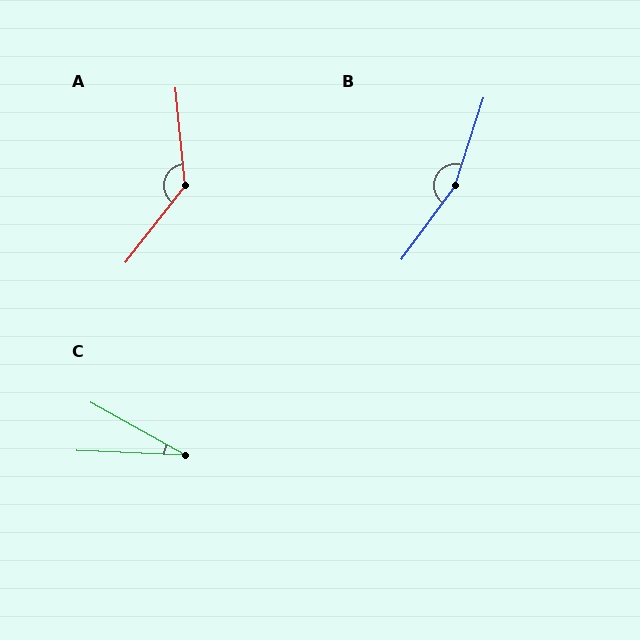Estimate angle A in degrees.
Approximately 137 degrees.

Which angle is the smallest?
C, at approximately 27 degrees.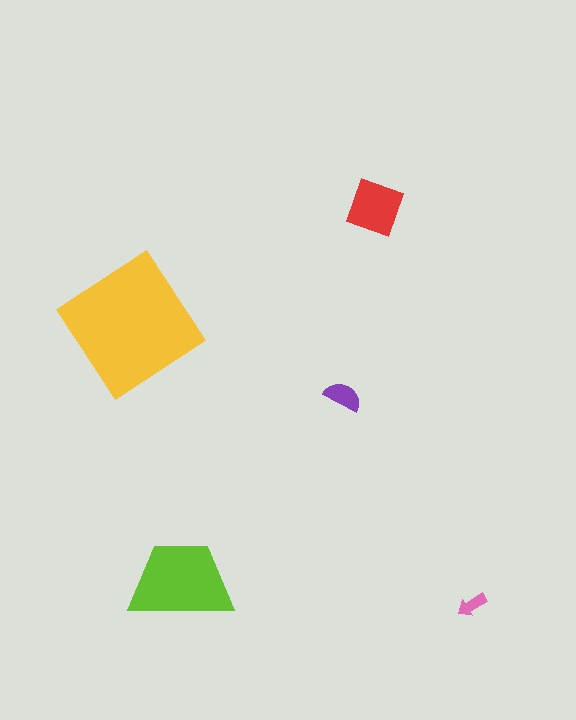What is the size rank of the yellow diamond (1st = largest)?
1st.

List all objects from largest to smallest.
The yellow diamond, the lime trapezoid, the red diamond, the purple semicircle, the pink arrow.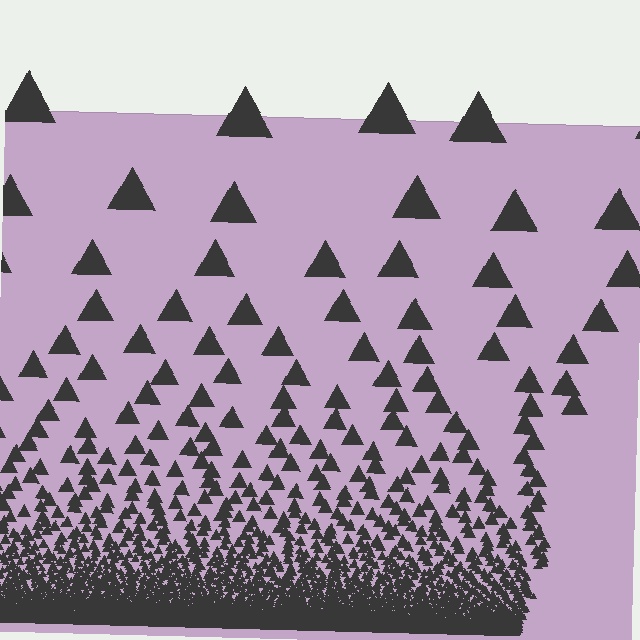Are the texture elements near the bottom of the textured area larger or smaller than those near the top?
Smaller. The gradient is inverted — elements near the bottom are smaller and denser.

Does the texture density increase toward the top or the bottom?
Density increases toward the bottom.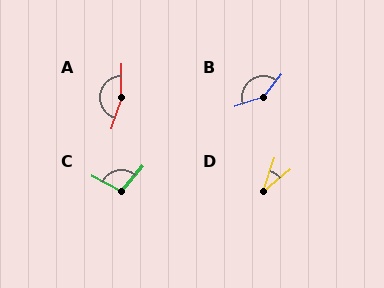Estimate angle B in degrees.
Approximately 146 degrees.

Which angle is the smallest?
D, at approximately 32 degrees.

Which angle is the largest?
A, at approximately 162 degrees.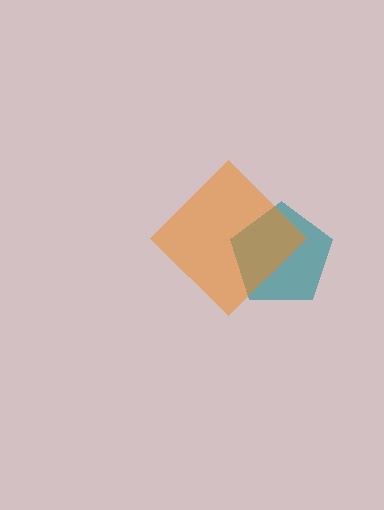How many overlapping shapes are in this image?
There are 2 overlapping shapes in the image.